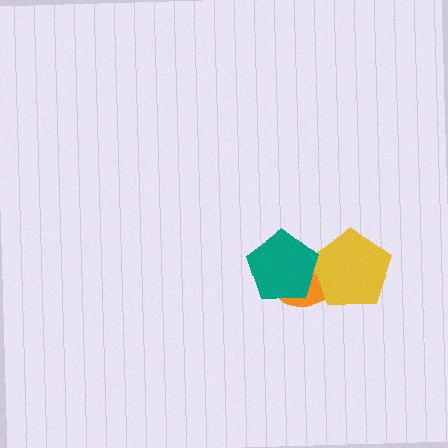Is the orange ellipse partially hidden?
Yes, it is partially covered by another shape.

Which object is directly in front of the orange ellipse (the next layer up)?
The yellow pentagon is directly in front of the orange ellipse.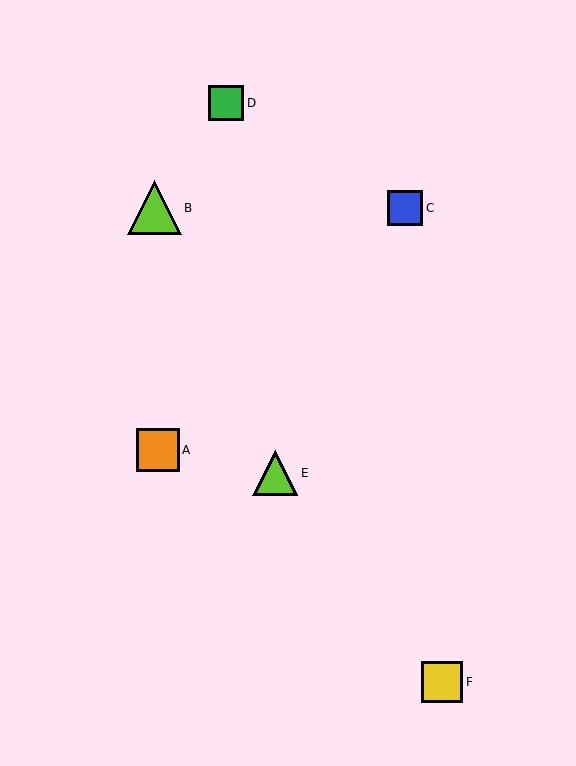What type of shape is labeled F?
Shape F is a yellow square.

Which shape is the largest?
The lime triangle (labeled B) is the largest.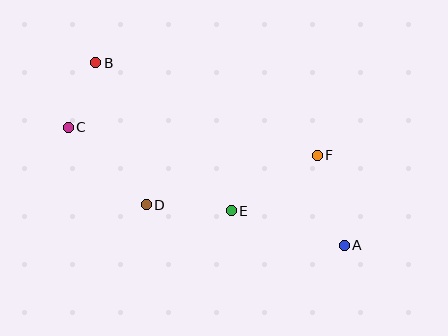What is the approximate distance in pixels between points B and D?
The distance between B and D is approximately 151 pixels.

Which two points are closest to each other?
Points B and C are closest to each other.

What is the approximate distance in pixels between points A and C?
The distance between A and C is approximately 300 pixels.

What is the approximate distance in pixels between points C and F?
The distance between C and F is approximately 250 pixels.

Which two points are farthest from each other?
Points A and B are farthest from each other.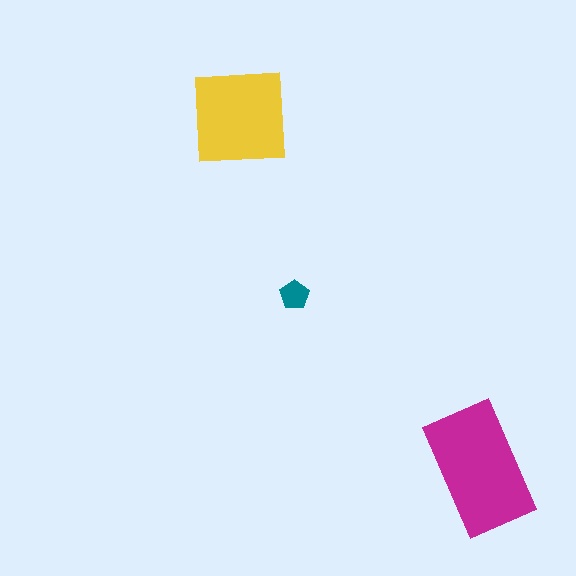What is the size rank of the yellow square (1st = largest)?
2nd.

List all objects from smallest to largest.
The teal pentagon, the yellow square, the magenta rectangle.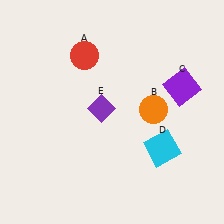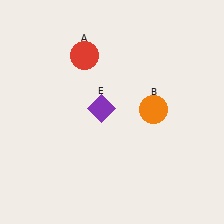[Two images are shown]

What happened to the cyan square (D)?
The cyan square (D) was removed in Image 2. It was in the bottom-right area of Image 1.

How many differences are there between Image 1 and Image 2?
There are 2 differences between the two images.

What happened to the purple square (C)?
The purple square (C) was removed in Image 2. It was in the top-right area of Image 1.